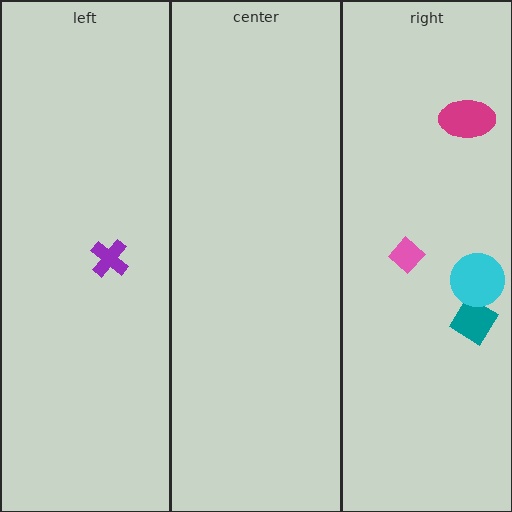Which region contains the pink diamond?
The right region.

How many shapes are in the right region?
4.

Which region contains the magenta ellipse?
The right region.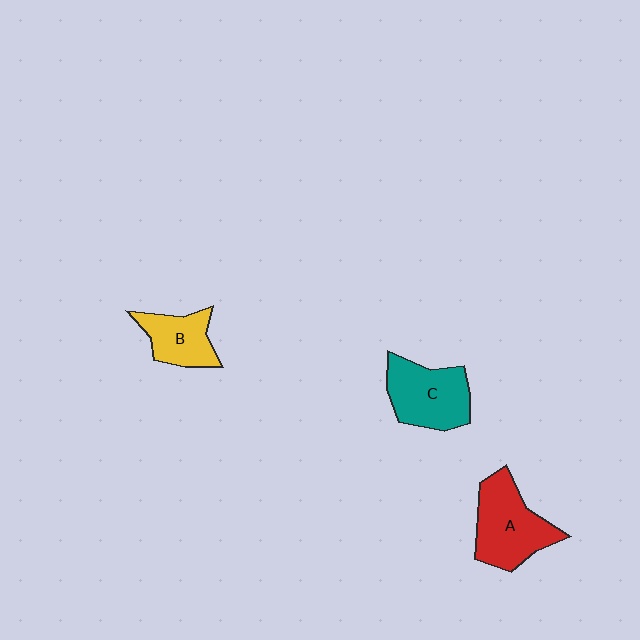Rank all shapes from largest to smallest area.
From largest to smallest: A (red), C (teal), B (yellow).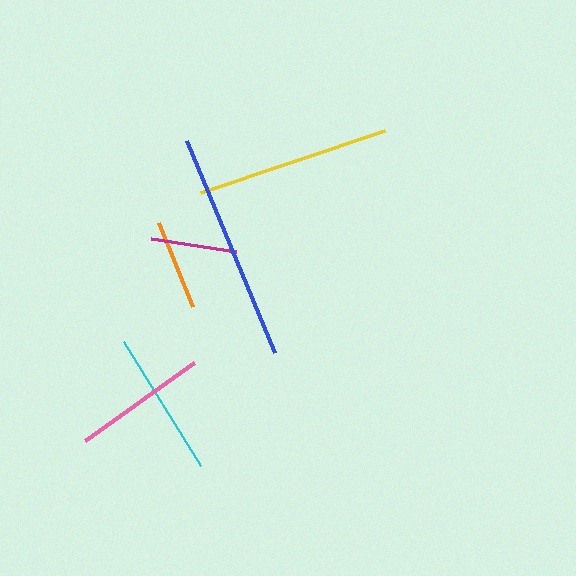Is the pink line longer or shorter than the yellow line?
The yellow line is longer than the pink line.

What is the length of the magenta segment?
The magenta segment is approximately 86 pixels long.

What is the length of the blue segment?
The blue segment is approximately 230 pixels long.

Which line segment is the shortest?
The magenta line is the shortest at approximately 86 pixels.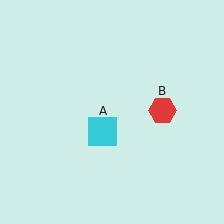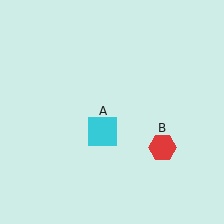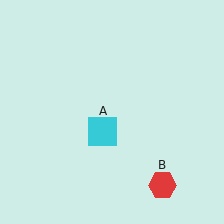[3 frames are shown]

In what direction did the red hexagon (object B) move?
The red hexagon (object B) moved down.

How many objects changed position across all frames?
1 object changed position: red hexagon (object B).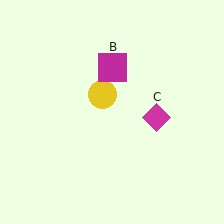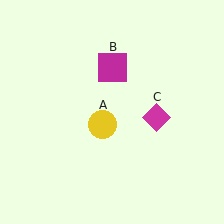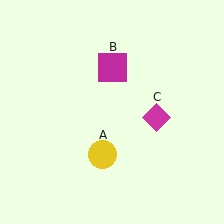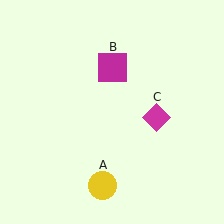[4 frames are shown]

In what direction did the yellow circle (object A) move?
The yellow circle (object A) moved down.